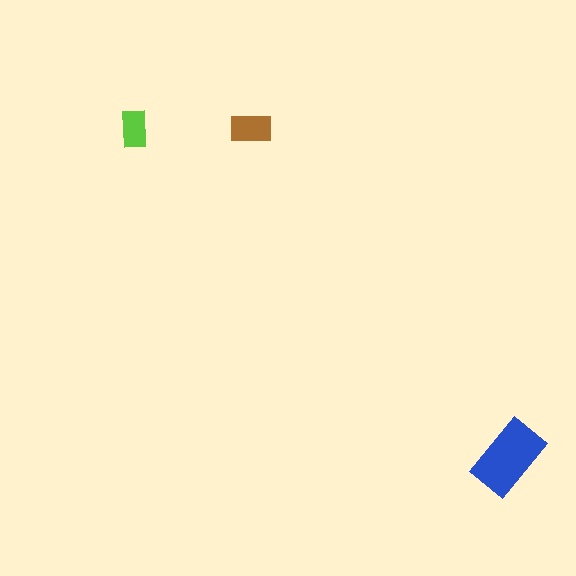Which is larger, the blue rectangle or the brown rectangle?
The blue one.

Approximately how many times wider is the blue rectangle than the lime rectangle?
About 2 times wider.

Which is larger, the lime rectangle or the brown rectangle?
The brown one.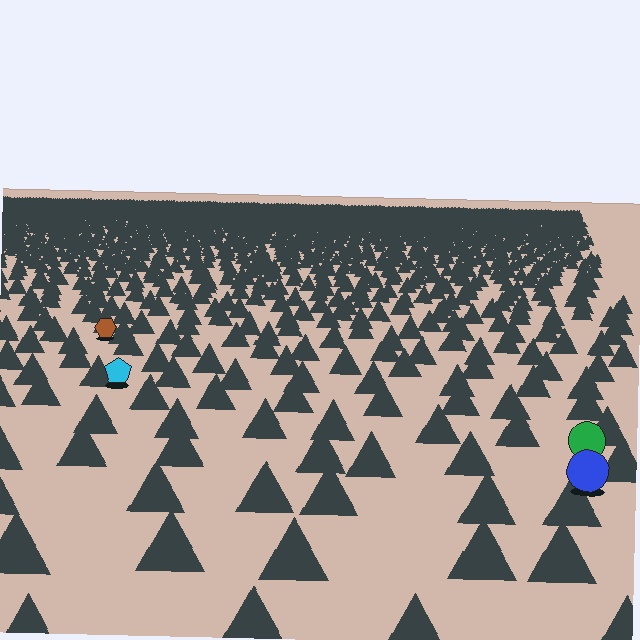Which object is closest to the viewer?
The blue circle is closest. The texture marks near it are larger and more spread out.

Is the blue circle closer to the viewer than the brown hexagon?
Yes. The blue circle is closer — you can tell from the texture gradient: the ground texture is coarser near it.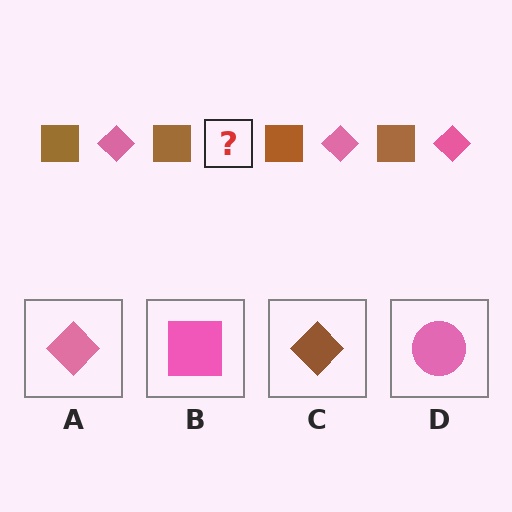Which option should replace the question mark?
Option A.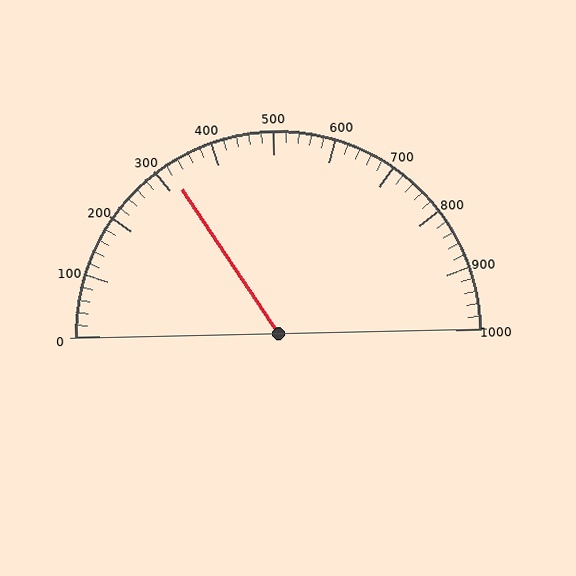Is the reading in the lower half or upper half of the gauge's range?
The reading is in the lower half of the range (0 to 1000).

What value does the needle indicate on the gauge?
The needle indicates approximately 320.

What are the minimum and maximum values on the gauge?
The gauge ranges from 0 to 1000.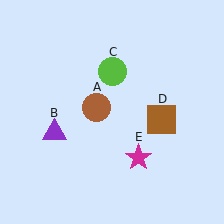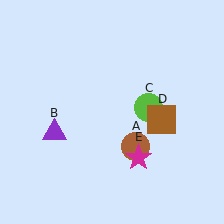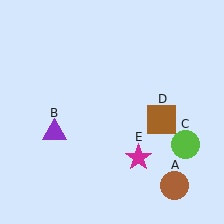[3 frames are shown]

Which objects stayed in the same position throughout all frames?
Purple triangle (object B) and brown square (object D) and magenta star (object E) remained stationary.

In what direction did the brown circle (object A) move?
The brown circle (object A) moved down and to the right.